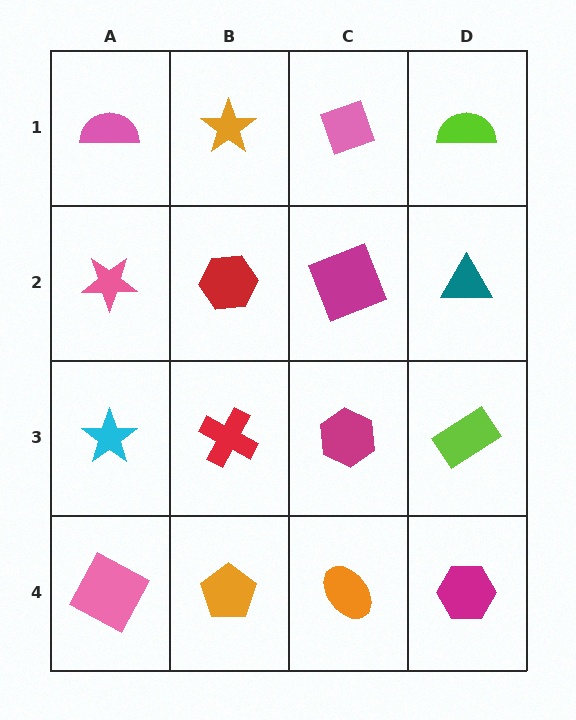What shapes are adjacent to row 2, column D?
A lime semicircle (row 1, column D), a lime rectangle (row 3, column D), a magenta square (row 2, column C).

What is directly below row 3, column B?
An orange pentagon.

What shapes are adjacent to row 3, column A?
A pink star (row 2, column A), a pink square (row 4, column A), a red cross (row 3, column B).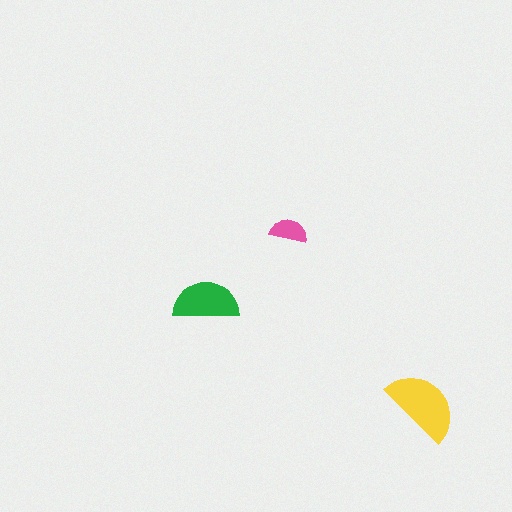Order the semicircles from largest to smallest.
the yellow one, the green one, the pink one.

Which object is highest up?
The pink semicircle is topmost.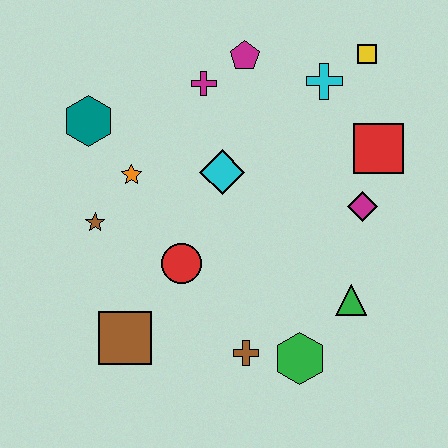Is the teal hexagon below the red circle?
No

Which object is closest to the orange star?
The brown star is closest to the orange star.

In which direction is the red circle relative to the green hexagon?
The red circle is to the left of the green hexagon.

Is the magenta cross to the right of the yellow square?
No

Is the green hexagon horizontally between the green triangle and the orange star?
Yes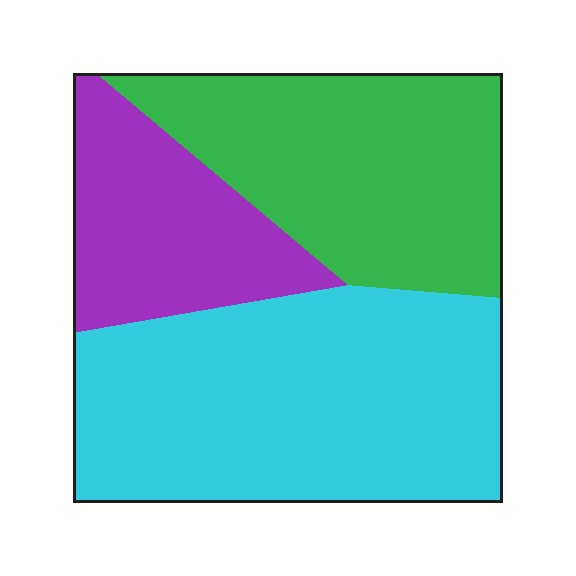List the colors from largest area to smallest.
From largest to smallest: cyan, green, purple.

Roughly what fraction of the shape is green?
Green takes up between a sixth and a third of the shape.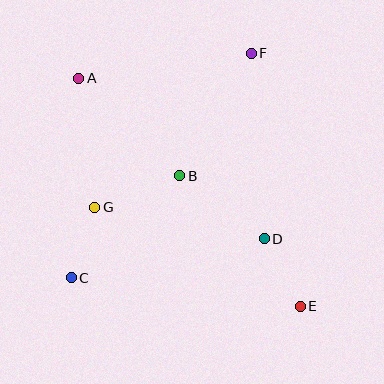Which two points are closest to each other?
Points C and G are closest to each other.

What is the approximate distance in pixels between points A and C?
The distance between A and C is approximately 200 pixels.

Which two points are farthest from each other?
Points A and E are farthest from each other.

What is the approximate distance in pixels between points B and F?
The distance between B and F is approximately 142 pixels.